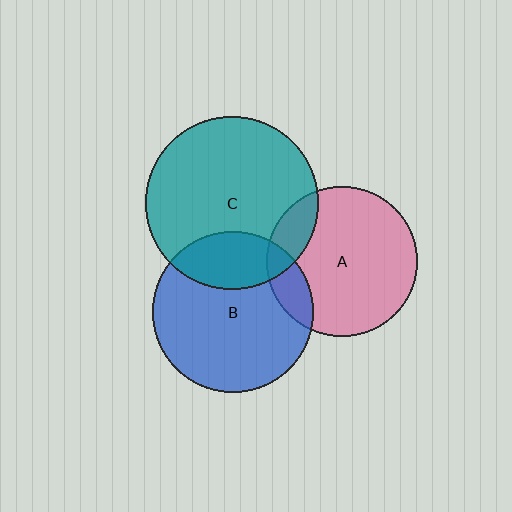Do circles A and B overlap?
Yes.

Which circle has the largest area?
Circle C (teal).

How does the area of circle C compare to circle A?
Approximately 1.3 times.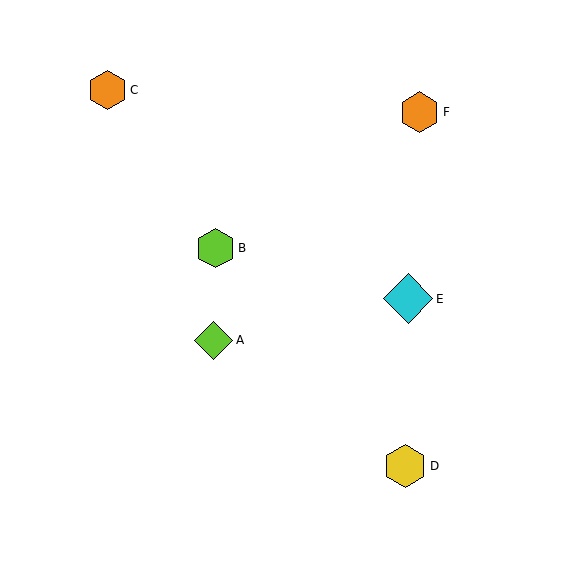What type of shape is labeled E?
Shape E is a cyan diamond.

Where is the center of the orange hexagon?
The center of the orange hexagon is at (108, 90).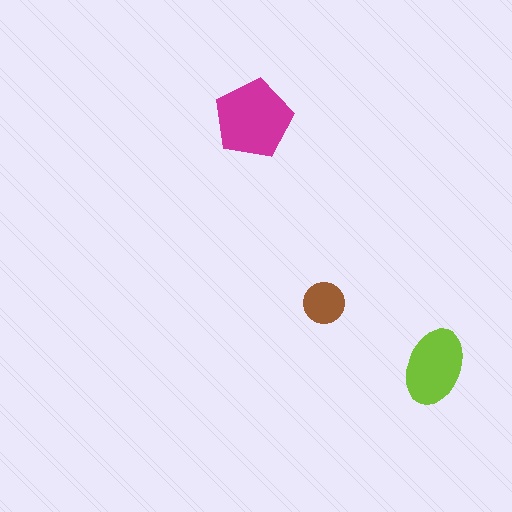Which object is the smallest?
The brown circle.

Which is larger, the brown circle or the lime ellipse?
The lime ellipse.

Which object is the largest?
The magenta pentagon.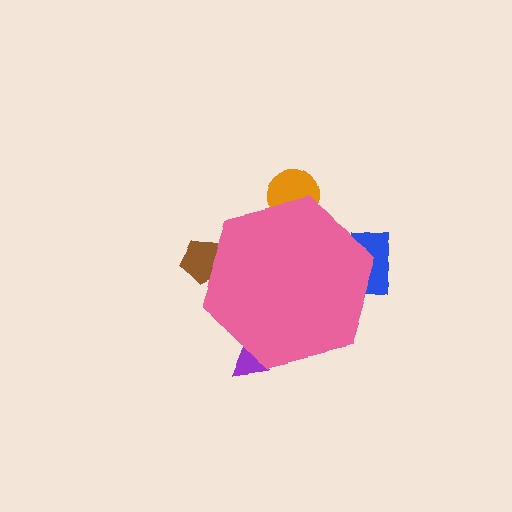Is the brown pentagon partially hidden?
Yes, the brown pentagon is partially hidden behind the pink hexagon.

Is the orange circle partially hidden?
Yes, the orange circle is partially hidden behind the pink hexagon.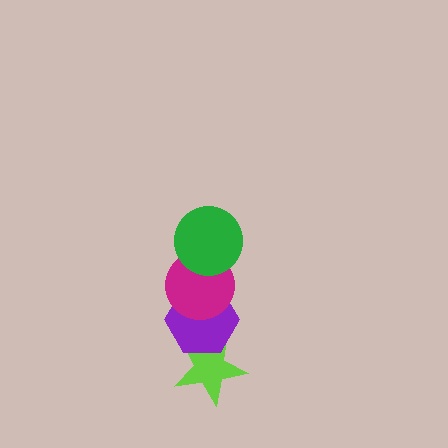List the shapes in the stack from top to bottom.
From top to bottom: the green circle, the magenta circle, the purple hexagon, the lime star.